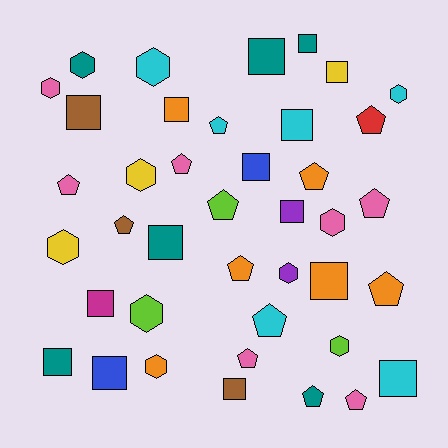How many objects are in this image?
There are 40 objects.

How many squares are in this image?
There are 15 squares.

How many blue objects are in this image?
There are 2 blue objects.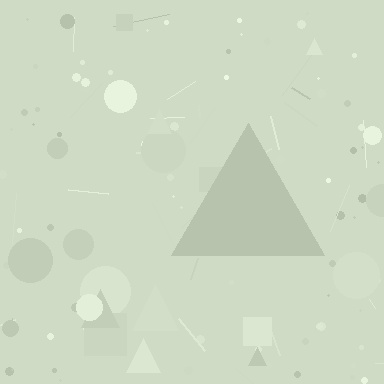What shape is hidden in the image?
A triangle is hidden in the image.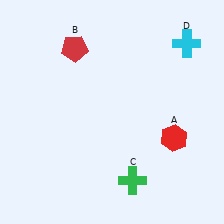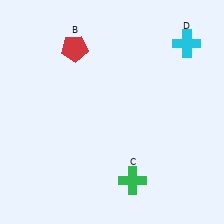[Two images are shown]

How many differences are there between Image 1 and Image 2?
There is 1 difference between the two images.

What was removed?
The red hexagon (A) was removed in Image 2.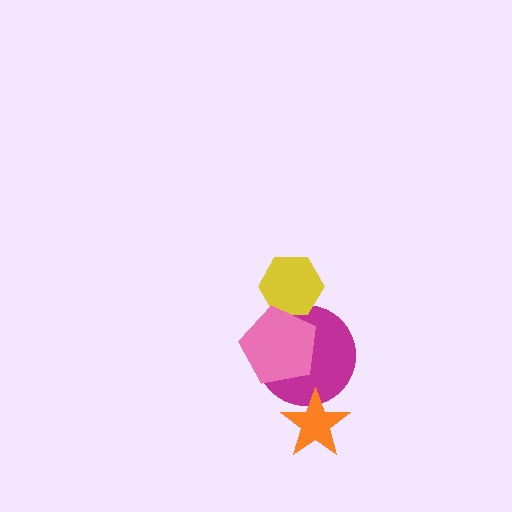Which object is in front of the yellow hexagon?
The pink pentagon is in front of the yellow hexagon.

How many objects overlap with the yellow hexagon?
2 objects overlap with the yellow hexagon.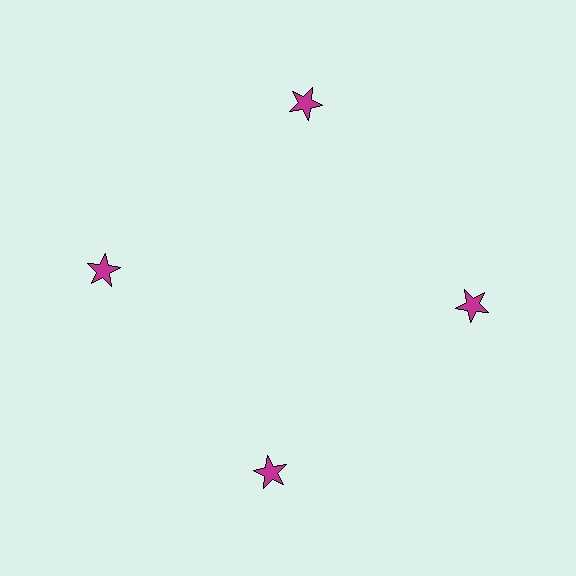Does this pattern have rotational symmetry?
Yes, this pattern has 4-fold rotational symmetry. It looks the same after rotating 90 degrees around the center.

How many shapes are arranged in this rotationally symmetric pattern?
There are 4 shapes, arranged in 4 groups of 1.